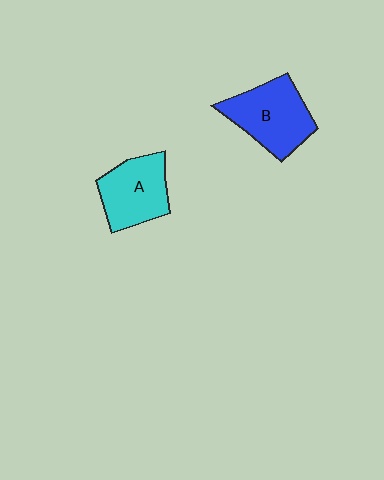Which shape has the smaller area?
Shape A (cyan).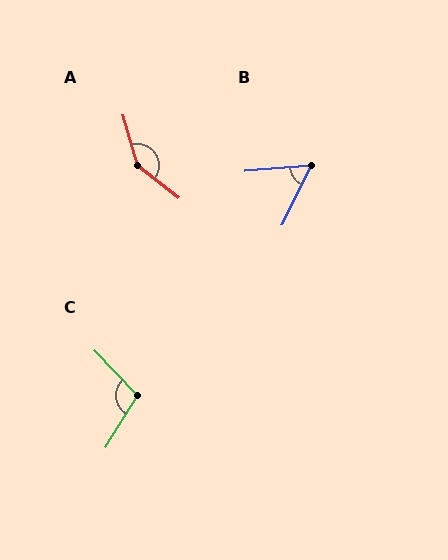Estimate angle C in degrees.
Approximately 104 degrees.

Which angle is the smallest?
B, at approximately 59 degrees.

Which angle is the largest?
A, at approximately 144 degrees.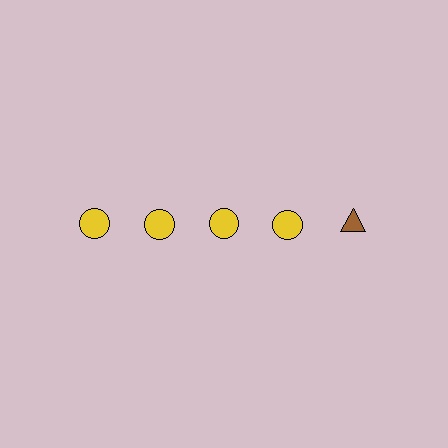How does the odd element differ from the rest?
It differs in both color (brown instead of yellow) and shape (triangle instead of circle).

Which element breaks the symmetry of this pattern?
The brown triangle in the top row, rightmost column breaks the symmetry. All other shapes are yellow circles.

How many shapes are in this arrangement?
There are 5 shapes arranged in a grid pattern.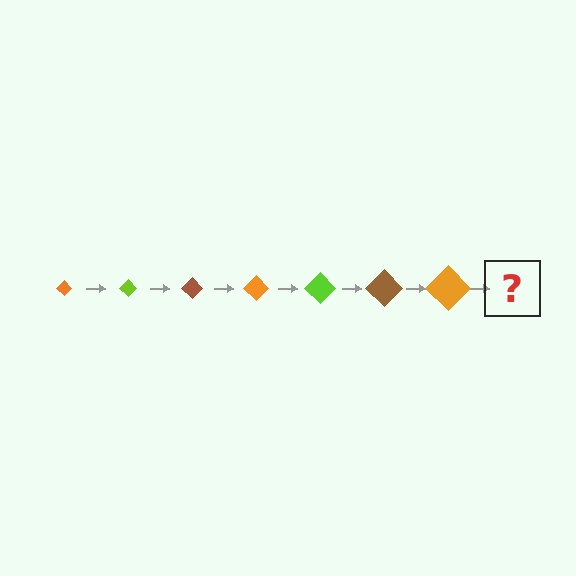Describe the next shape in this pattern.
It should be a lime diamond, larger than the previous one.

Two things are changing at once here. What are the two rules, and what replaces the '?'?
The two rules are that the diamond grows larger each step and the color cycles through orange, lime, and brown. The '?' should be a lime diamond, larger than the previous one.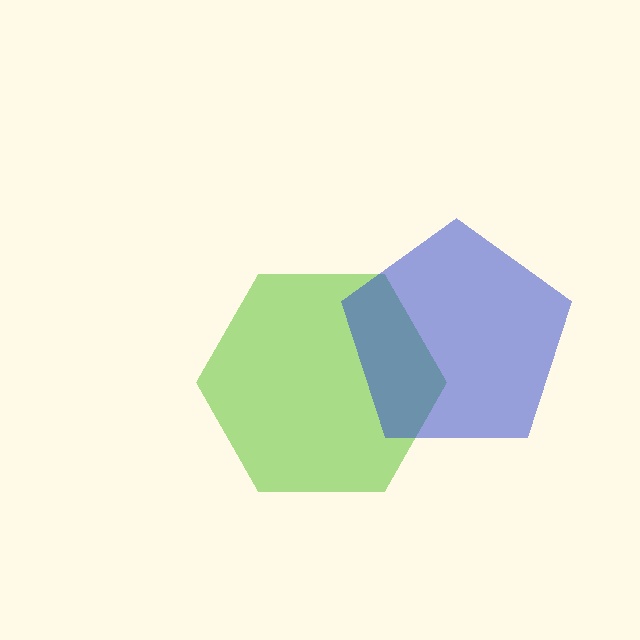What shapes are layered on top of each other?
The layered shapes are: a lime hexagon, a blue pentagon.